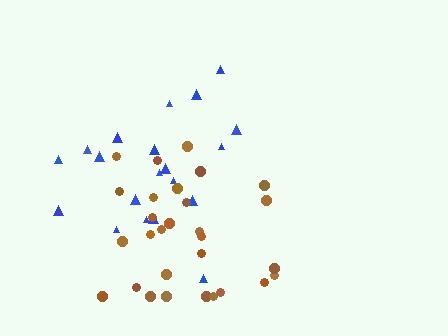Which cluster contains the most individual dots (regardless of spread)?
Brown (29).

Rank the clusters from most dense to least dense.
brown, blue.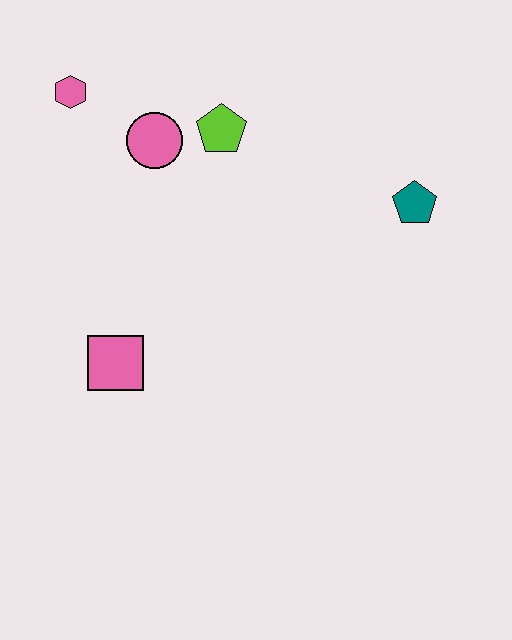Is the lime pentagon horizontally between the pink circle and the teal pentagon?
Yes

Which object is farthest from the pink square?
The teal pentagon is farthest from the pink square.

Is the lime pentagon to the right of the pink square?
Yes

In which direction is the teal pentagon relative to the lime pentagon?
The teal pentagon is to the right of the lime pentagon.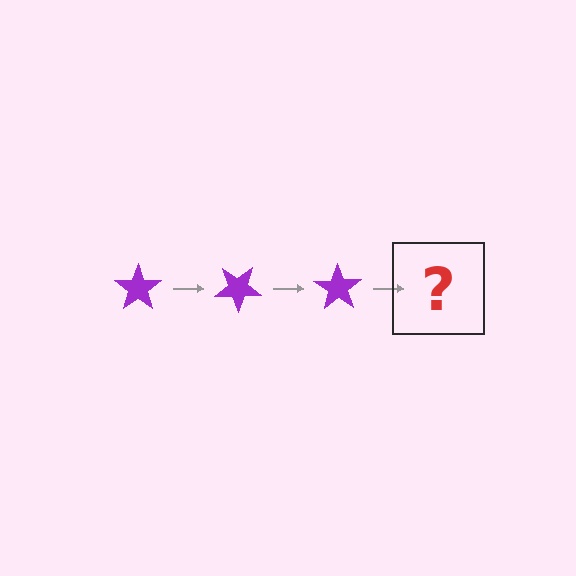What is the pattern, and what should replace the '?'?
The pattern is that the star rotates 35 degrees each step. The '?' should be a purple star rotated 105 degrees.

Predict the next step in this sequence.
The next step is a purple star rotated 105 degrees.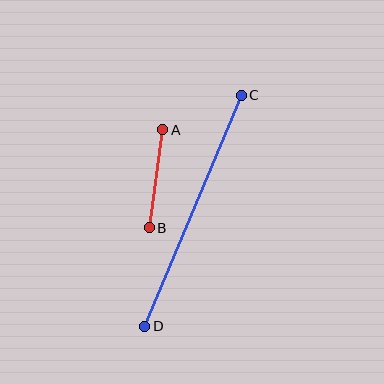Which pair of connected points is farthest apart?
Points C and D are farthest apart.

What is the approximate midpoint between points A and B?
The midpoint is at approximately (156, 179) pixels.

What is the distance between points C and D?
The distance is approximately 250 pixels.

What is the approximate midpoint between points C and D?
The midpoint is at approximately (193, 211) pixels.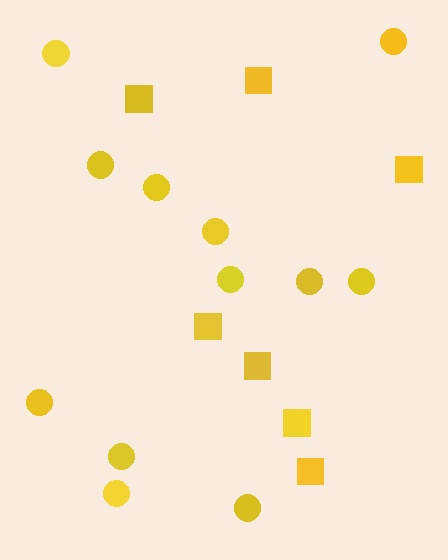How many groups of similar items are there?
There are 2 groups: one group of circles (12) and one group of squares (7).